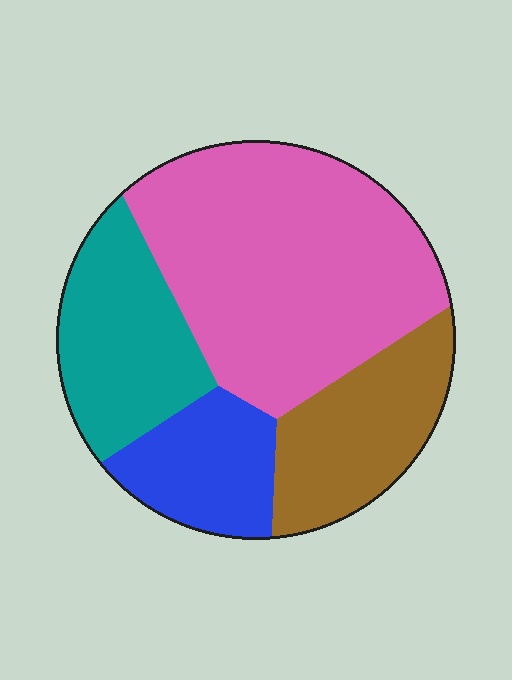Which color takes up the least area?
Blue, at roughly 15%.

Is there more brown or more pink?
Pink.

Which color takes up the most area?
Pink, at roughly 45%.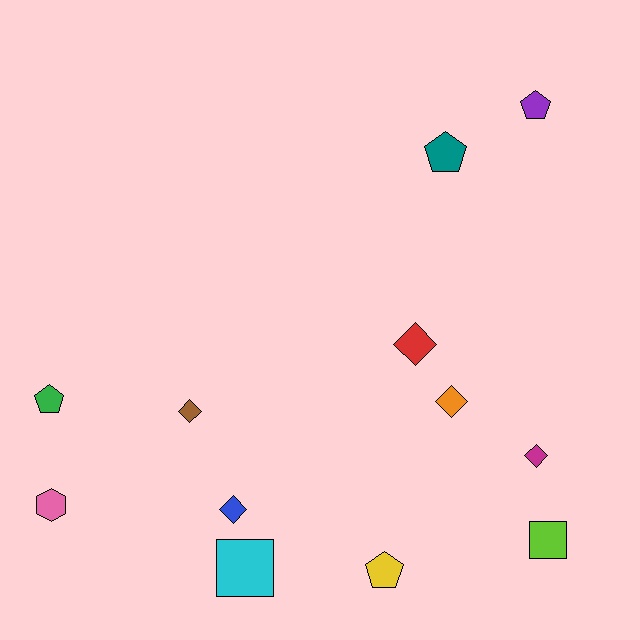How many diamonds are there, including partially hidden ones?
There are 5 diamonds.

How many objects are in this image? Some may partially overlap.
There are 12 objects.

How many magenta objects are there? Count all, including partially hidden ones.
There is 1 magenta object.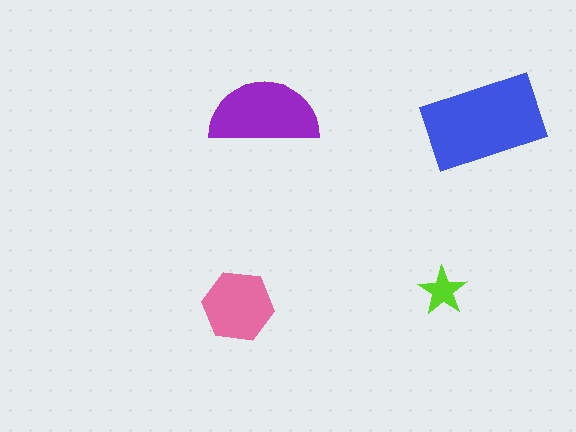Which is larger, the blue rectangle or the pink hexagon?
The blue rectangle.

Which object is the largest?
The blue rectangle.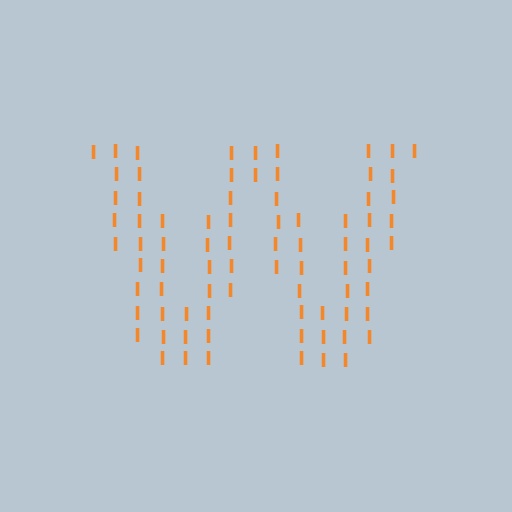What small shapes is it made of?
It is made of small letter I's.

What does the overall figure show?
The overall figure shows the letter W.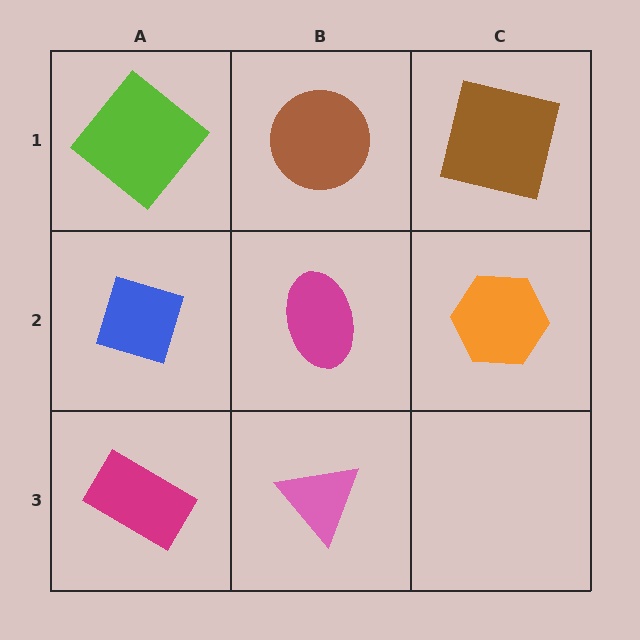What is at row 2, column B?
A magenta ellipse.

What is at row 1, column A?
A lime diamond.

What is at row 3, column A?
A magenta rectangle.